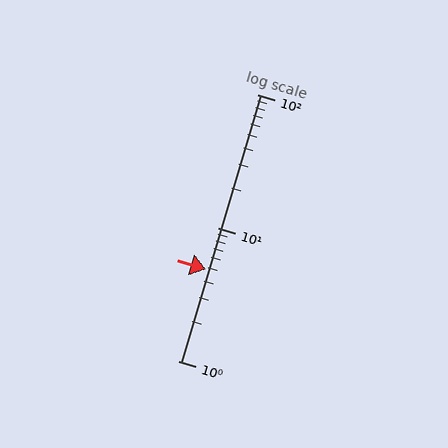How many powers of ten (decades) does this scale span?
The scale spans 2 decades, from 1 to 100.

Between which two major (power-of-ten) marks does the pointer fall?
The pointer is between 1 and 10.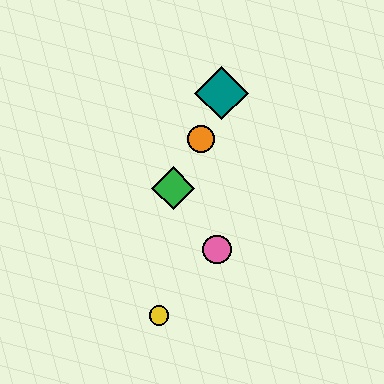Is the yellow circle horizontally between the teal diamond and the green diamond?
No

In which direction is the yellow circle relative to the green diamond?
The yellow circle is below the green diamond.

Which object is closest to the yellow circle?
The pink circle is closest to the yellow circle.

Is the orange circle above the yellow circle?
Yes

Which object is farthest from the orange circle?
The yellow circle is farthest from the orange circle.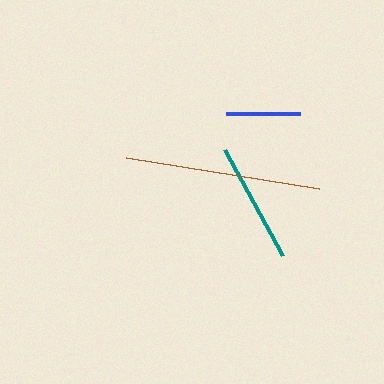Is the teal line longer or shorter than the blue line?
The teal line is longer than the blue line.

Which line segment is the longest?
The brown line is the longest at approximately 196 pixels.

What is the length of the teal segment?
The teal segment is approximately 122 pixels long.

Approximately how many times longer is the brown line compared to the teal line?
The brown line is approximately 1.6 times the length of the teal line.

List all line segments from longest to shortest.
From longest to shortest: brown, teal, blue.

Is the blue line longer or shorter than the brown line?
The brown line is longer than the blue line.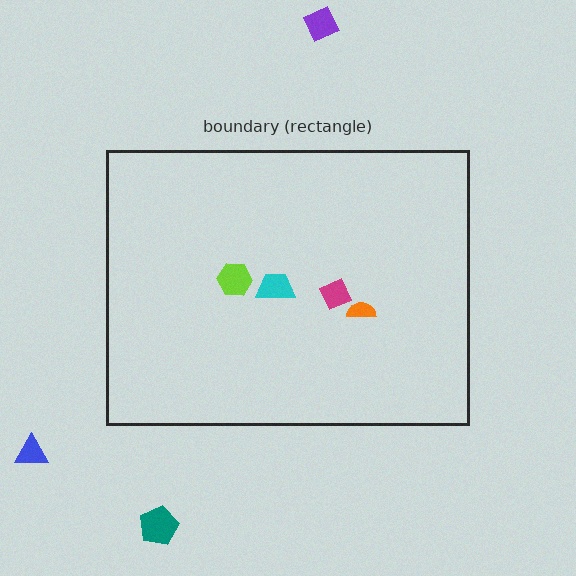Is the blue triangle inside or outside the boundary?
Outside.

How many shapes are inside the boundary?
4 inside, 3 outside.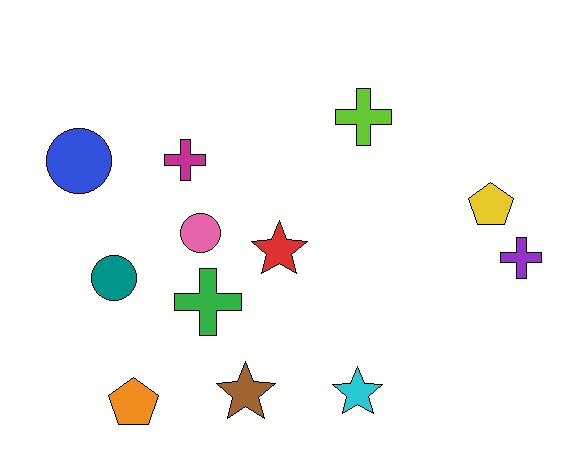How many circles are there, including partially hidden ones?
There are 3 circles.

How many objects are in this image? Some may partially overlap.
There are 12 objects.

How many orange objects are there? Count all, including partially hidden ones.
There is 1 orange object.